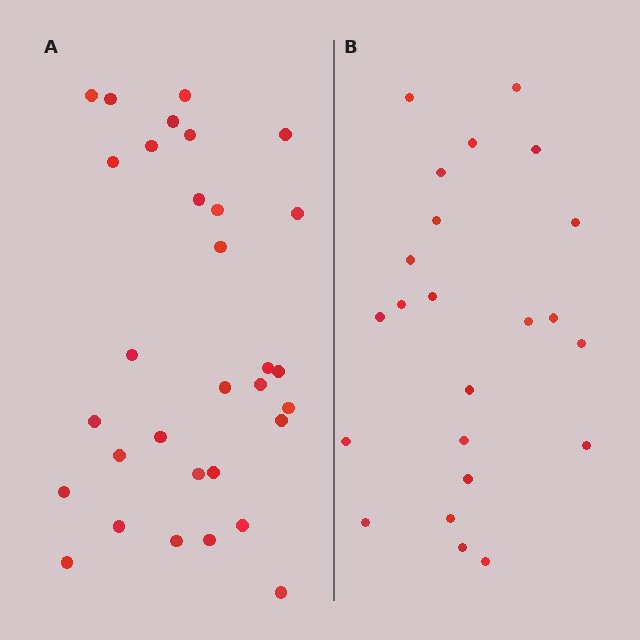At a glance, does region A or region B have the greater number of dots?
Region A (the left region) has more dots.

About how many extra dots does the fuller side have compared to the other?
Region A has roughly 8 or so more dots than region B.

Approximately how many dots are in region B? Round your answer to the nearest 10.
About 20 dots. (The exact count is 23, which rounds to 20.)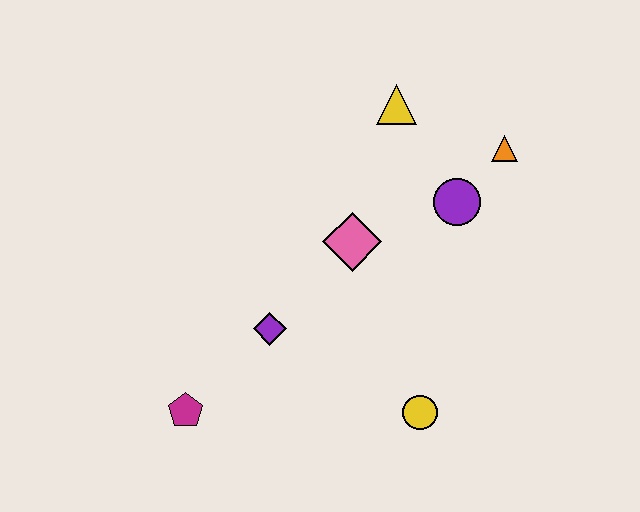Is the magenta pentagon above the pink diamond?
No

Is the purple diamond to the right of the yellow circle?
No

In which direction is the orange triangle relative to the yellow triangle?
The orange triangle is to the right of the yellow triangle.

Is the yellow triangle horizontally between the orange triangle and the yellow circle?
No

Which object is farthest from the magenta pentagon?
The orange triangle is farthest from the magenta pentagon.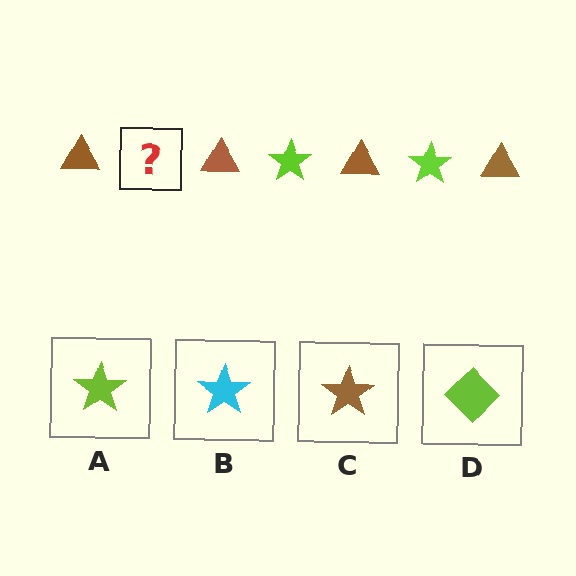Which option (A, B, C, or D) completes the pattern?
A.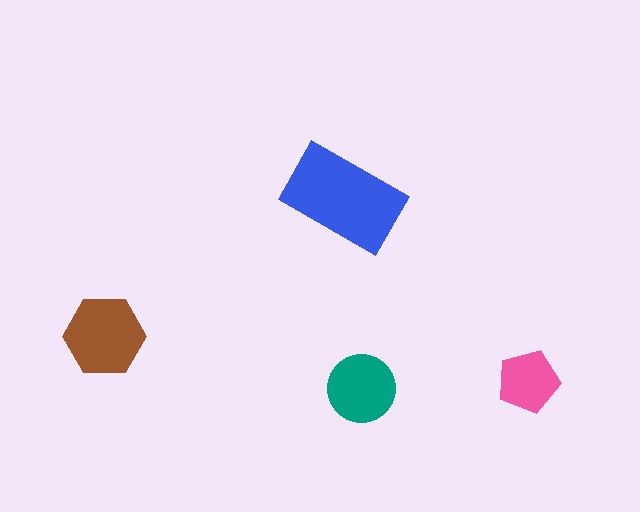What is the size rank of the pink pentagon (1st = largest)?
4th.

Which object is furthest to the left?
The brown hexagon is leftmost.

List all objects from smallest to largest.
The pink pentagon, the teal circle, the brown hexagon, the blue rectangle.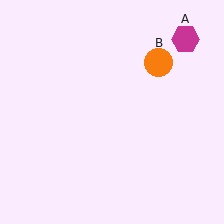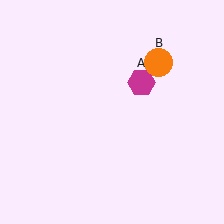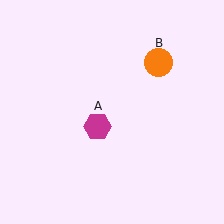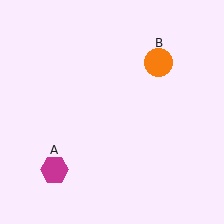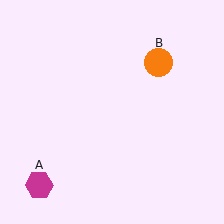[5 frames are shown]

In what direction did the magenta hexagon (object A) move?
The magenta hexagon (object A) moved down and to the left.